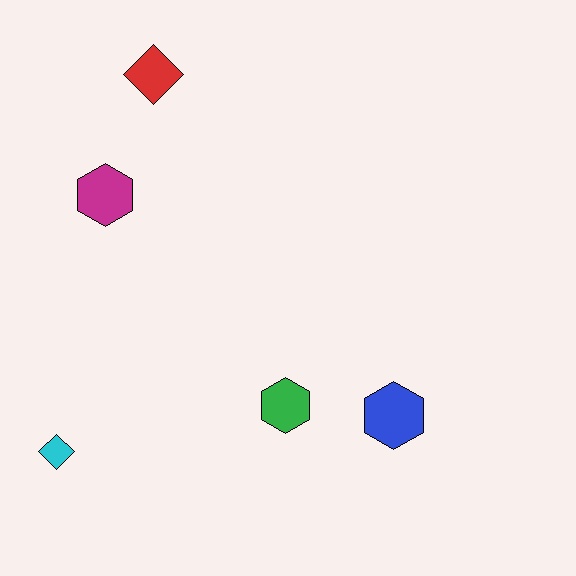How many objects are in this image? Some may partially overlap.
There are 5 objects.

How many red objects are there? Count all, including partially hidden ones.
There is 1 red object.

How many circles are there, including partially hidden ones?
There are no circles.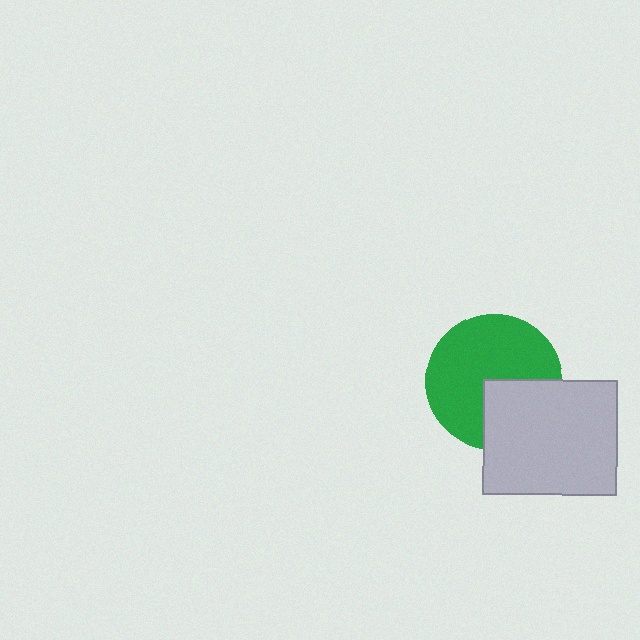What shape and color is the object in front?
The object in front is a light gray rectangle.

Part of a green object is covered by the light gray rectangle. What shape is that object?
It is a circle.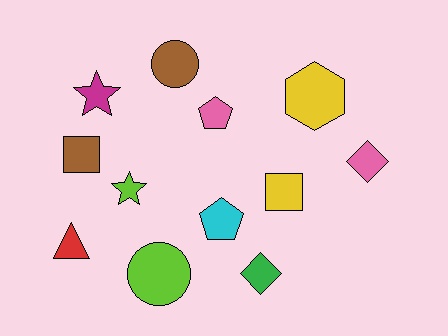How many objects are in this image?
There are 12 objects.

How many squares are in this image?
There are 2 squares.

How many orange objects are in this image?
There are no orange objects.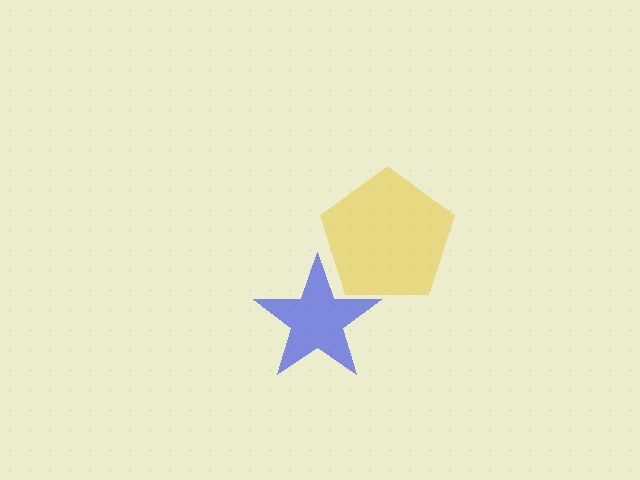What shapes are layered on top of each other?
The layered shapes are: a yellow pentagon, a blue star.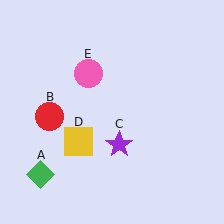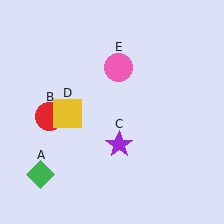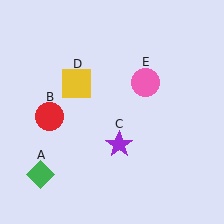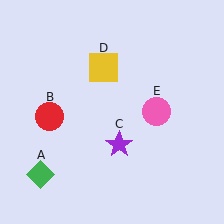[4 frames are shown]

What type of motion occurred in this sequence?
The yellow square (object D), pink circle (object E) rotated clockwise around the center of the scene.